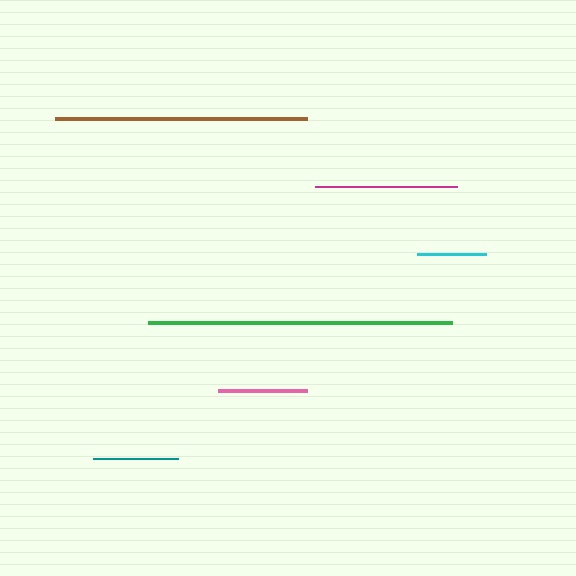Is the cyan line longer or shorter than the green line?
The green line is longer than the cyan line.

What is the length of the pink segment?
The pink segment is approximately 89 pixels long.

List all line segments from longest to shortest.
From longest to shortest: green, brown, magenta, pink, teal, cyan.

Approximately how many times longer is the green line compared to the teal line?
The green line is approximately 3.6 times the length of the teal line.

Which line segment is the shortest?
The cyan line is the shortest at approximately 69 pixels.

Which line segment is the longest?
The green line is the longest at approximately 304 pixels.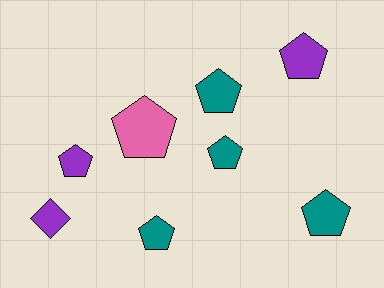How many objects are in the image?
There are 8 objects.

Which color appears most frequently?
Teal, with 4 objects.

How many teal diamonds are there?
There are no teal diamonds.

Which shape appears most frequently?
Pentagon, with 7 objects.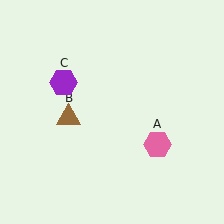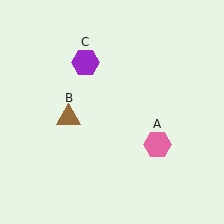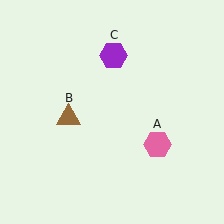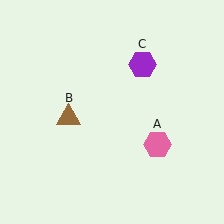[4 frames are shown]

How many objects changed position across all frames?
1 object changed position: purple hexagon (object C).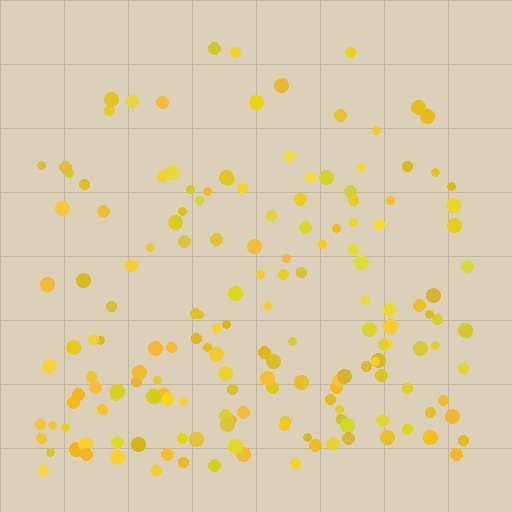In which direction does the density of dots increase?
From top to bottom, with the bottom side densest.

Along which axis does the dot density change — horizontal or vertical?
Vertical.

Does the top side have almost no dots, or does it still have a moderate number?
Still a moderate number, just noticeably fewer than the bottom.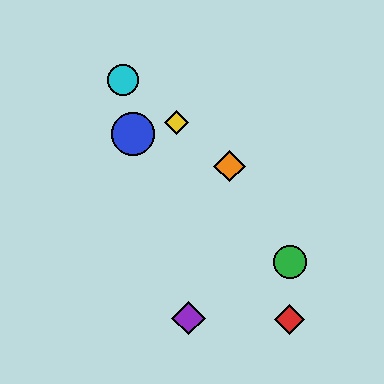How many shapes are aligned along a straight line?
3 shapes (the yellow diamond, the orange diamond, the cyan circle) are aligned along a straight line.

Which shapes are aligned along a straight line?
The yellow diamond, the orange diamond, the cyan circle are aligned along a straight line.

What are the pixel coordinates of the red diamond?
The red diamond is at (289, 320).